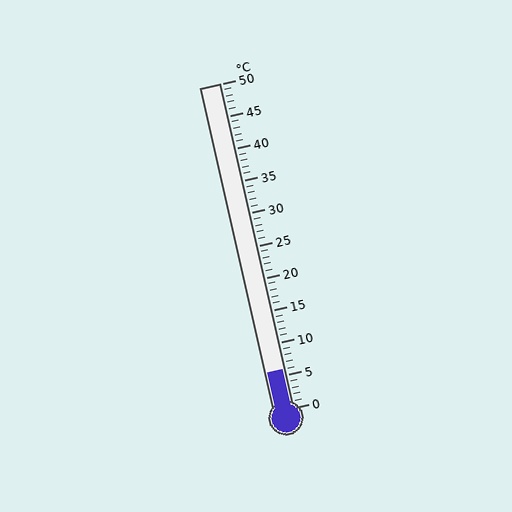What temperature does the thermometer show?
The thermometer shows approximately 6°C.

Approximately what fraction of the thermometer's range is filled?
The thermometer is filled to approximately 10% of its range.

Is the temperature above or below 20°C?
The temperature is below 20°C.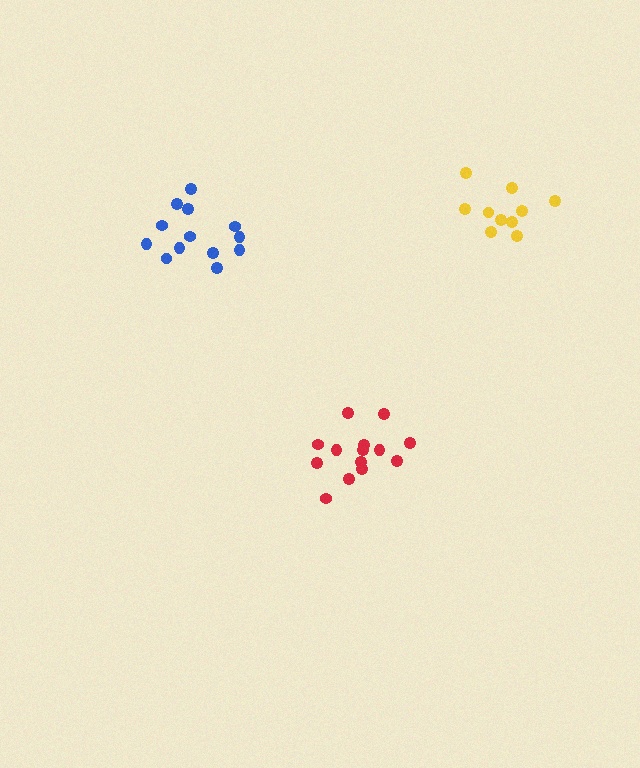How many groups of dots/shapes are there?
There are 3 groups.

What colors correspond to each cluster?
The clusters are colored: blue, yellow, red.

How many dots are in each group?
Group 1: 13 dots, Group 2: 10 dots, Group 3: 14 dots (37 total).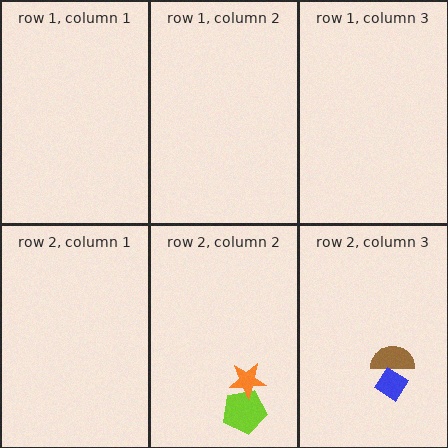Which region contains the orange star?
The row 2, column 2 region.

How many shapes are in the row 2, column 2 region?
2.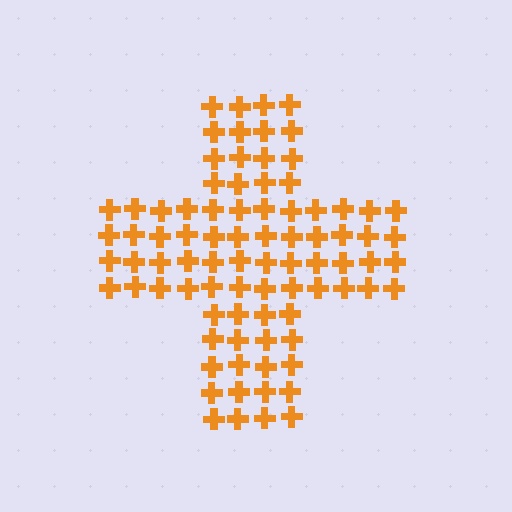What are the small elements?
The small elements are crosses.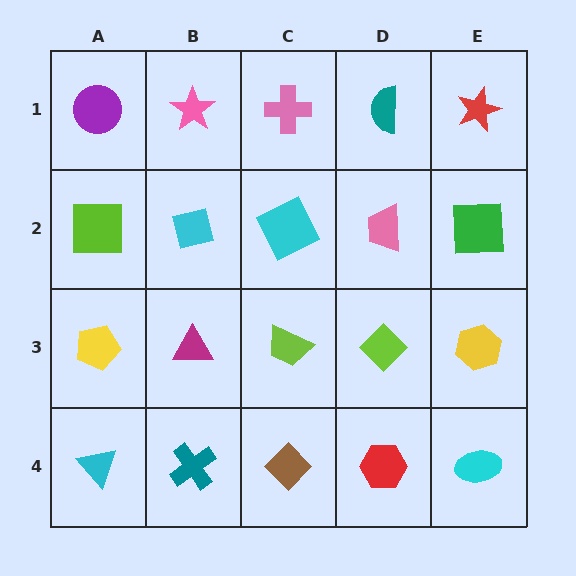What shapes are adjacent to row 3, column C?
A cyan square (row 2, column C), a brown diamond (row 4, column C), a magenta triangle (row 3, column B), a lime diamond (row 3, column D).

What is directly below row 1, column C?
A cyan square.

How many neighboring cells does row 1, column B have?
3.